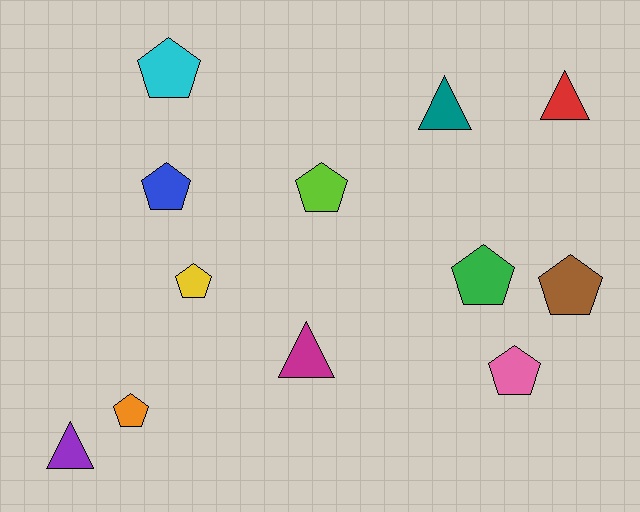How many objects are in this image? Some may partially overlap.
There are 12 objects.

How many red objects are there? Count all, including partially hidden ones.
There is 1 red object.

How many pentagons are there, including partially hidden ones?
There are 8 pentagons.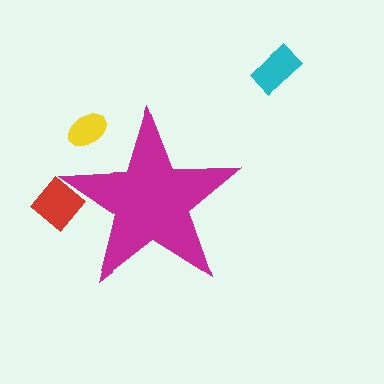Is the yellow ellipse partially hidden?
Yes, the yellow ellipse is partially hidden behind the magenta star.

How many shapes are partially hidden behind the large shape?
2 shapes are partially hidden.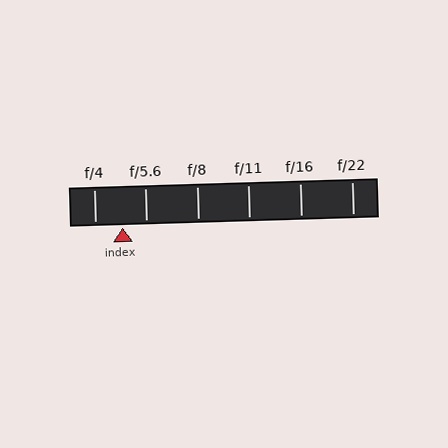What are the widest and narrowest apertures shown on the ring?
The widest aperture shown is f/4 and the narrowest is f/22.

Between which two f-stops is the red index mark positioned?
The index mark is between f/4 and f/5.6.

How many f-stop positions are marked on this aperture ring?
There are 6 f-stop positions marked.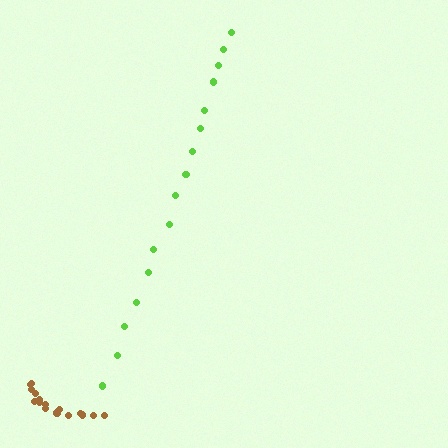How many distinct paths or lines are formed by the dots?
There are 2 distinct paths.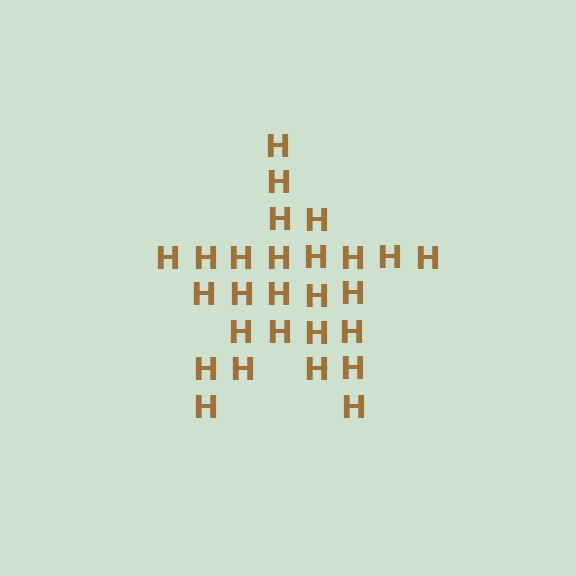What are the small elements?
The small elements are letter H's.